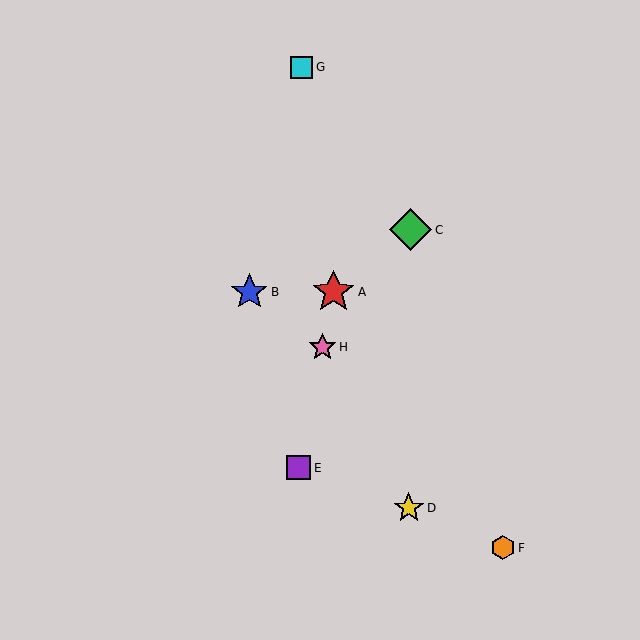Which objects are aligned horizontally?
Objects A, B are aligned horizontally.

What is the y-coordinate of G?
Object G is at y≈67.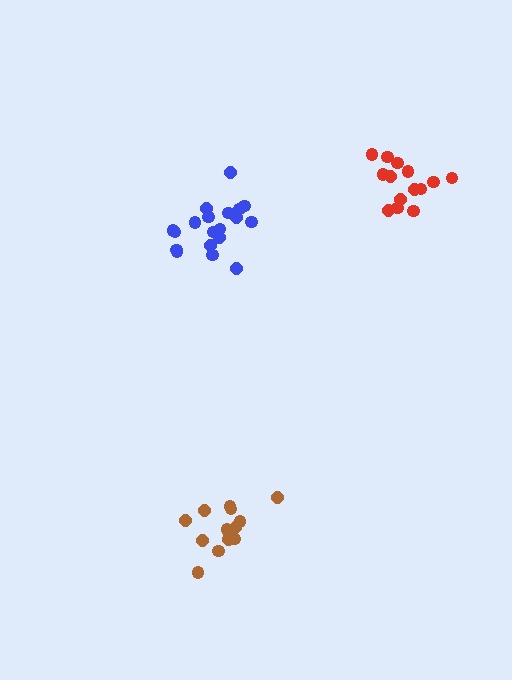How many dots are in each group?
Group 1: 19 dots, Group 2: 14 dots, Group 3: 14 dots (47 total).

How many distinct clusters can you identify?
There are 3 distinct clusters.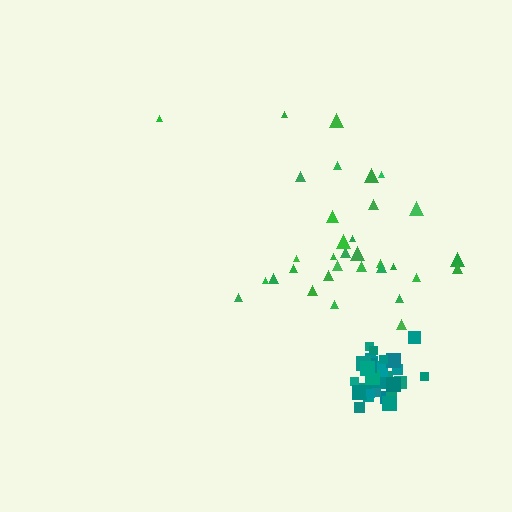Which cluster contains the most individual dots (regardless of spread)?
Teal (34).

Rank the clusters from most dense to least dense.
teal, green.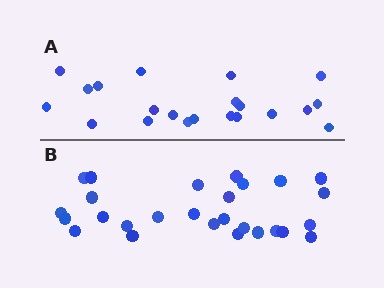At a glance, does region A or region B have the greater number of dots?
Region B (the bottom region) has more dots.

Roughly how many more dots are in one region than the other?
Region B has about 6 more dots than region A.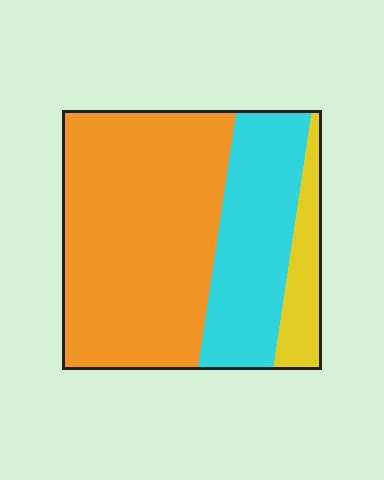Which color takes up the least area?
Yellow, at roughly 10%.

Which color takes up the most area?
Orange, at roughly 60%.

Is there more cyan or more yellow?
Cyan.